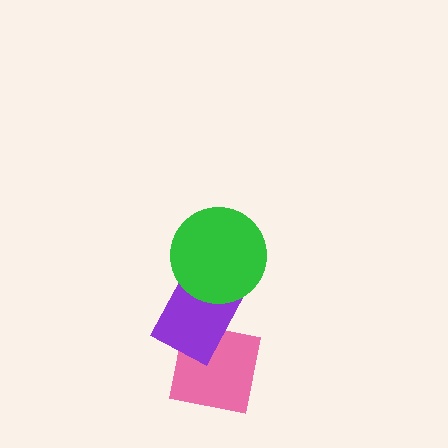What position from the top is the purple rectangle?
The purple rectangle is 2nd from the top.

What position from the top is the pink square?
The pink square is 3rd from the top.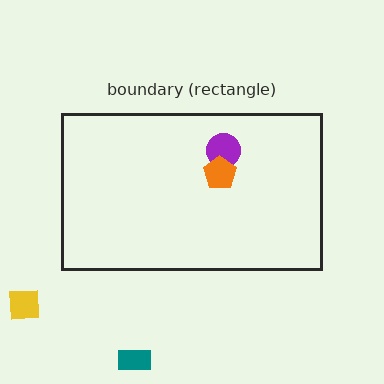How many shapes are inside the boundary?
2 inside, 2 outside.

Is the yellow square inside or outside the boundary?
Outside.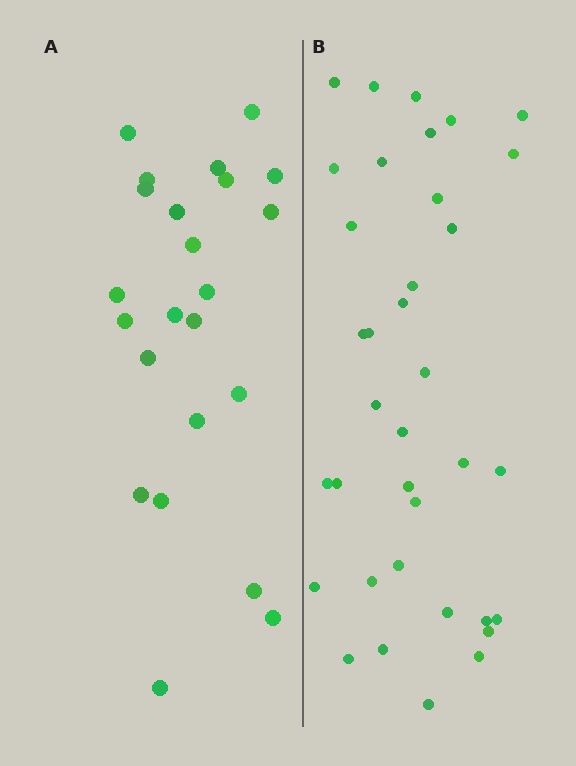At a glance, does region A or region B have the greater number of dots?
Region B (the right region) has more dots.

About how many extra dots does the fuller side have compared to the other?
Region B has approximately 15 more dots than region A.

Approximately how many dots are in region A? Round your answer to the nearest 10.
About 20 dots. (The exact count is 23, which rounds to 20.)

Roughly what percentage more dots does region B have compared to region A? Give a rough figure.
About 55% more.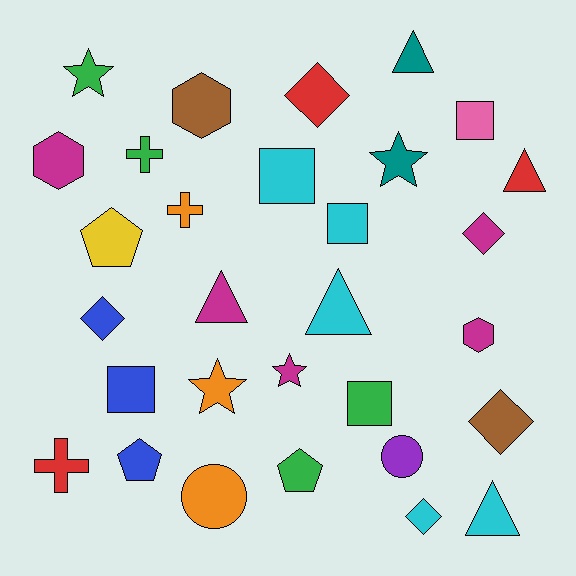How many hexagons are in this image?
There are 3 hexagons.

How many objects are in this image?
There are 30 objects.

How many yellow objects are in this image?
There is 1 yellow object.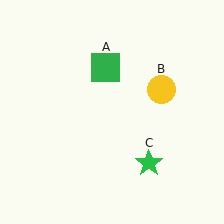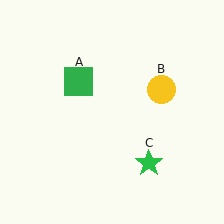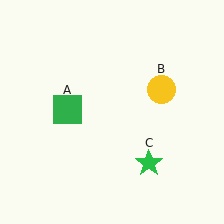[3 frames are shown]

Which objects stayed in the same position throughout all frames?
Yellow circle (object B) and green star (object C) remained stationary.